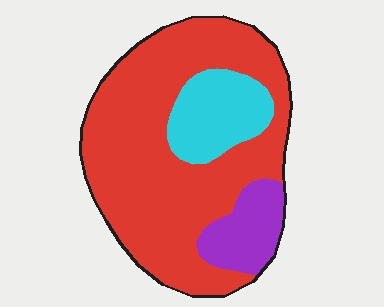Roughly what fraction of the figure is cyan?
Cyan takes up about one sixth (1/6) of the figure.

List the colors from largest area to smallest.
From largest to smallest: red, cyan, purple.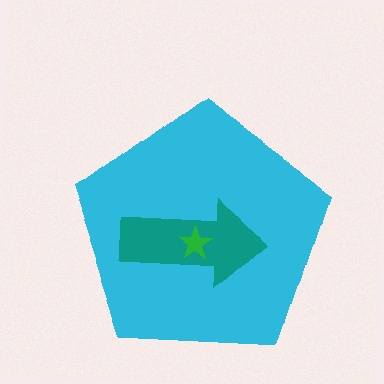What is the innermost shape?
The green star.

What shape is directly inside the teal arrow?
The green star.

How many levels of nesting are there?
3.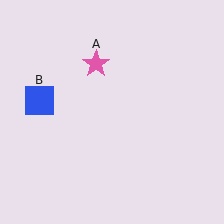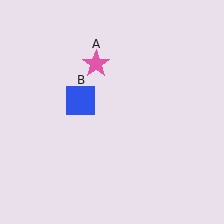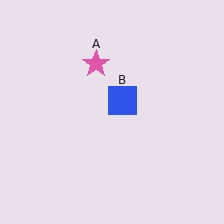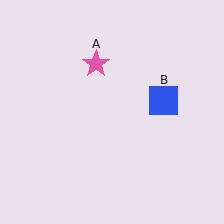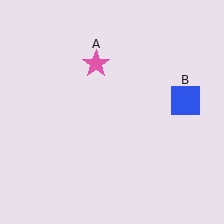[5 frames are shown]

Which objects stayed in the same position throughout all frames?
Pink star (object A) remained stationary.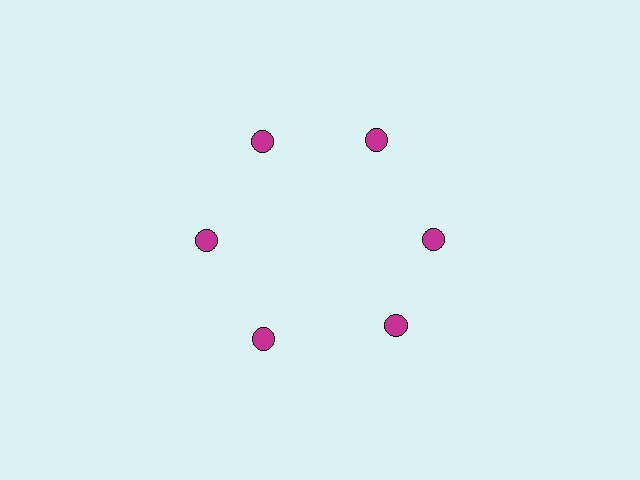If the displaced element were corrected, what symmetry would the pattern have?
It would have 6-fold rotational symmetry — the pattern would map onto itself every 60 degrees.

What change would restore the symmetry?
The symmetry would be restored by rotating it back into even spacing with its neighbors so that all 6 circles sit at equal angles and equal distance from the center.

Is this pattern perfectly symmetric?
No. The 6 magenta circles are arranged in a ring, but one element near the 5 o'clock position is rotated out of alignment along the ring, breaking the 6-fold rotational symmetry.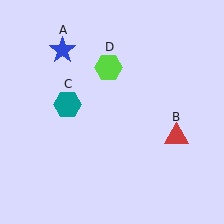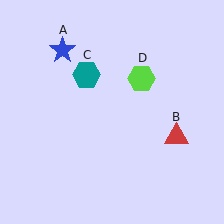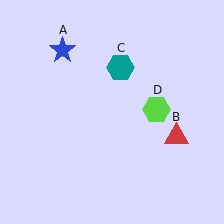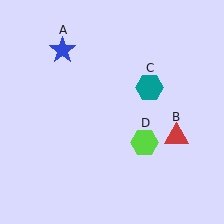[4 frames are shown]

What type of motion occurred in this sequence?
The teal hexagon (object C), lime hexagon (object D) rotated clockwise around the center of the scene.